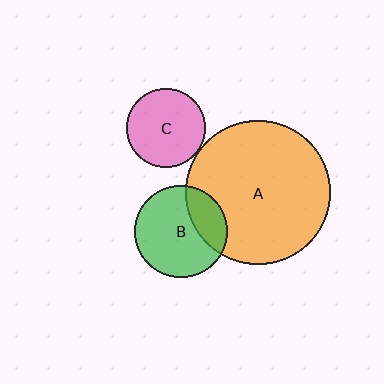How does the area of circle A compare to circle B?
Approximately 2.4 times.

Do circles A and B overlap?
Yes.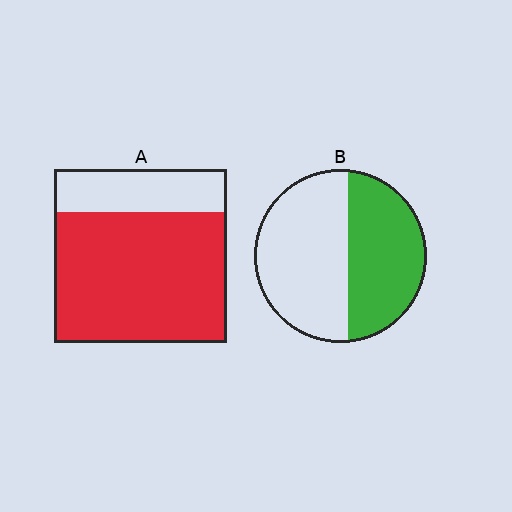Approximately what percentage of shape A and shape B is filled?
A is approximately 75% and B is approximately 45%.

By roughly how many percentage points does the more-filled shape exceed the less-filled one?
By roughly 30 percentage points (A over B).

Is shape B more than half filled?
No.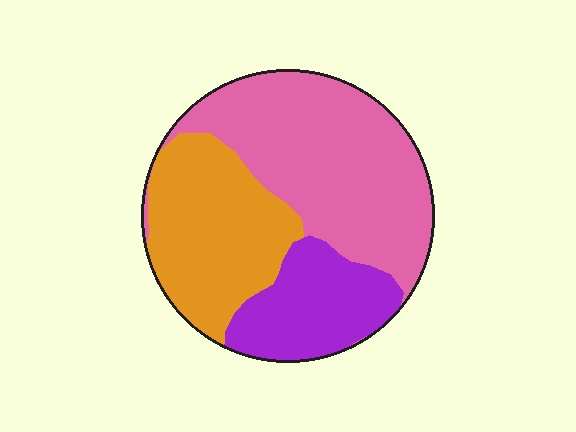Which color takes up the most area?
Pink, at roughly 45%.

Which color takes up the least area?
Purple, at roughly 20%.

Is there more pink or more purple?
Pink.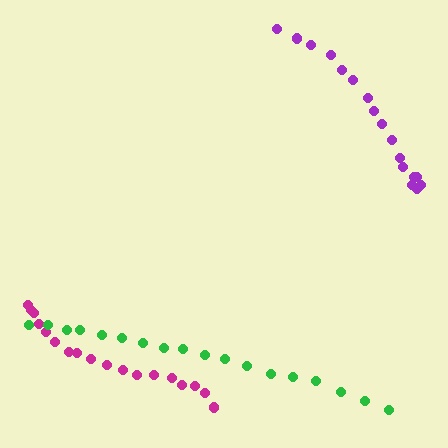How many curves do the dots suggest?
There are 3 distinct paths.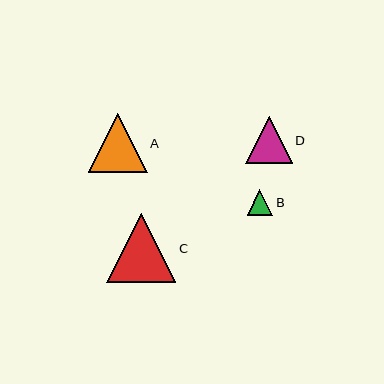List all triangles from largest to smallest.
From largest to smallest: C, A, D, B.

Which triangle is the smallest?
Triangle B is the smallest with a size of approximately 26 pixels.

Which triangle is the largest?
Triangle C is the largest with a size of approximately 69 pixels.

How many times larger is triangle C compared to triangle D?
Triangle C is approximately 1.5 times the size of triangle D.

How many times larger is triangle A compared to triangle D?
Triangle A is approximately 1.3 times the size of triangle D.